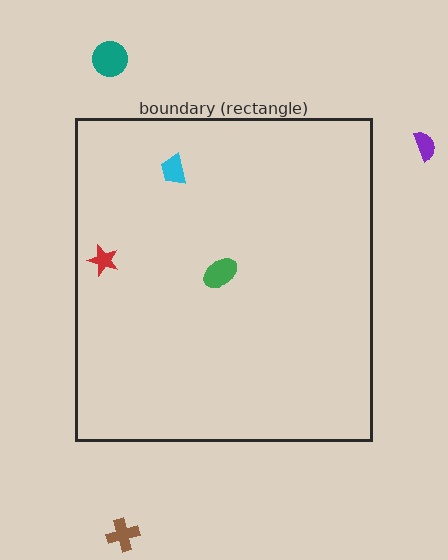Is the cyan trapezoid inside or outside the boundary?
Inside.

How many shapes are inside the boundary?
3 inside, 3 outside.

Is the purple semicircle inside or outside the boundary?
Outside.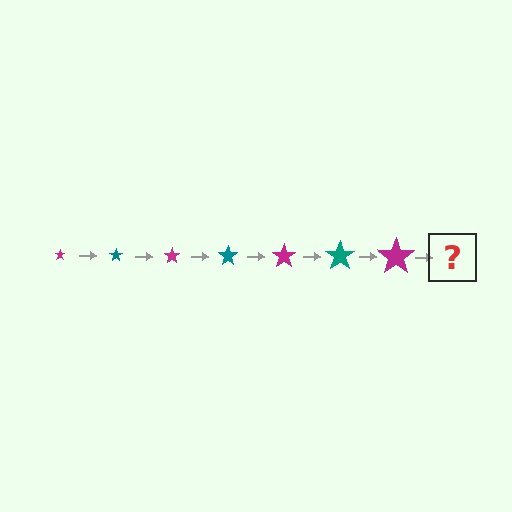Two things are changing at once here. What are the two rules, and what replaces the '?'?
The two rules are that the star grows larger each step and the color cycles through magenta and teal. The '?' should be a teal star, larger than the previous one.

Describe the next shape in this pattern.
It should be a teal star, larger than the previous one.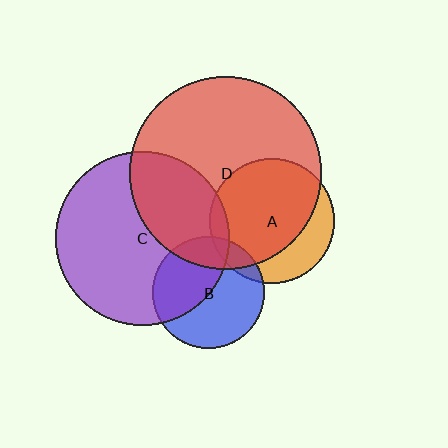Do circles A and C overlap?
Yes.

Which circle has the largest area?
Circle D (red).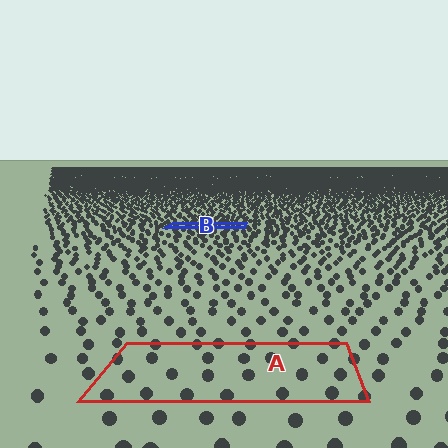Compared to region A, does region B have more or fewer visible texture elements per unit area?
Region B has more texture elements per unit area — they are packed more densely because it is farther away.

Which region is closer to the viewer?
Region A is closer. The texture elements there are larger and more spread out.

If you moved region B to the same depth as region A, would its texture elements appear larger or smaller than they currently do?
They would appear larger. At a closer depth, the same texture elements are projected at a bigger on-screen size.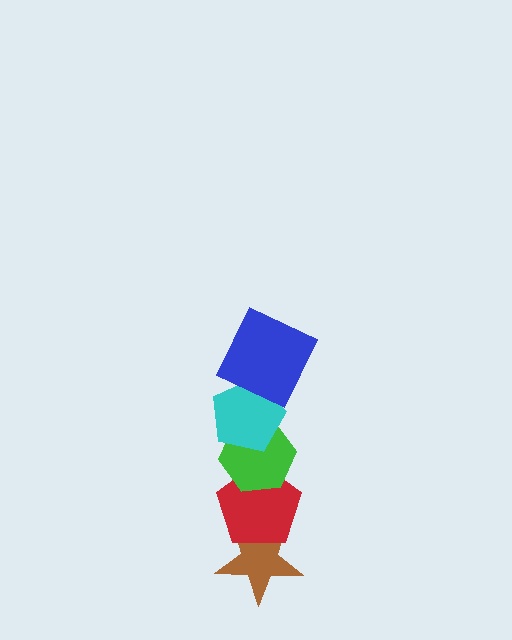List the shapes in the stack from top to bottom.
From top to bottom: the blue square, the cyan pentagon, the green hexagon, the red pentagon, the brown star.